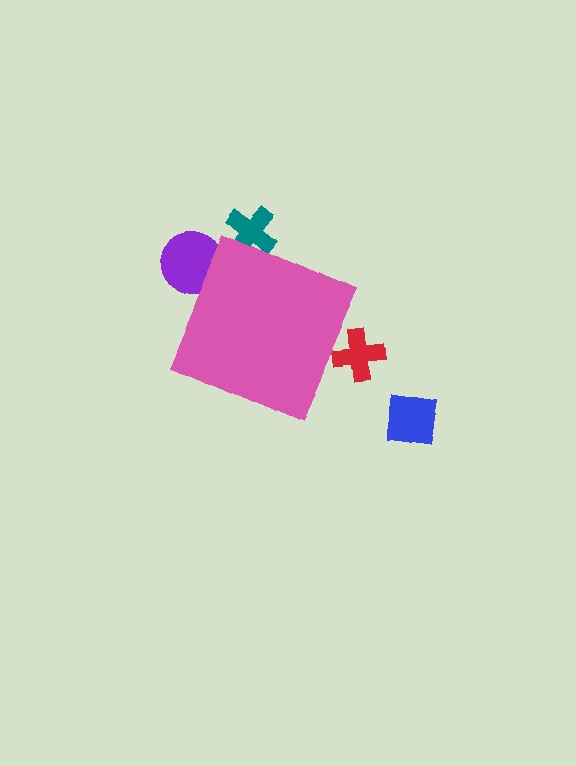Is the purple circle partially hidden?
Yes, the purple circle is partially hidden behind the pink diamond.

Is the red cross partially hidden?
Yes, the red cross is partially hidden behind the pink diamond.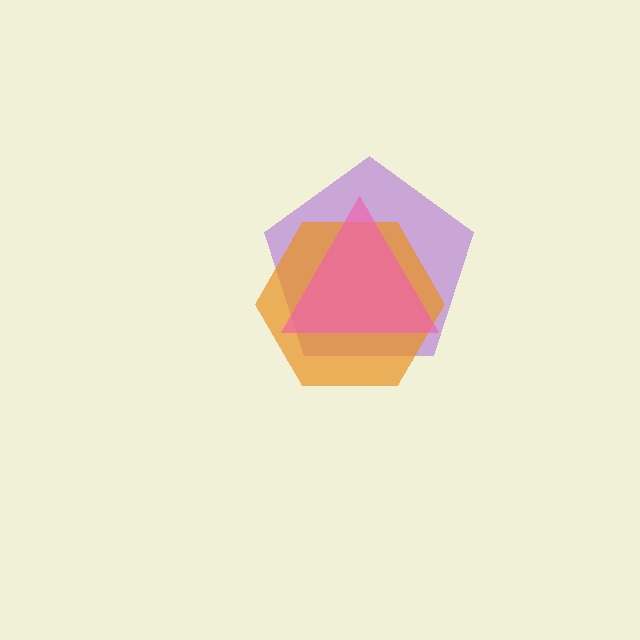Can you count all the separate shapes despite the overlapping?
Yes, there are 3 separate shapes.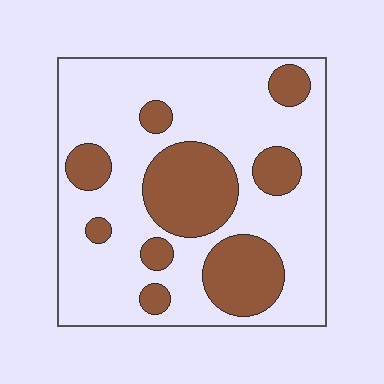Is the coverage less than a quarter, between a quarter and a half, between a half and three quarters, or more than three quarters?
Between a quarter and a half.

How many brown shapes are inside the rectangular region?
9.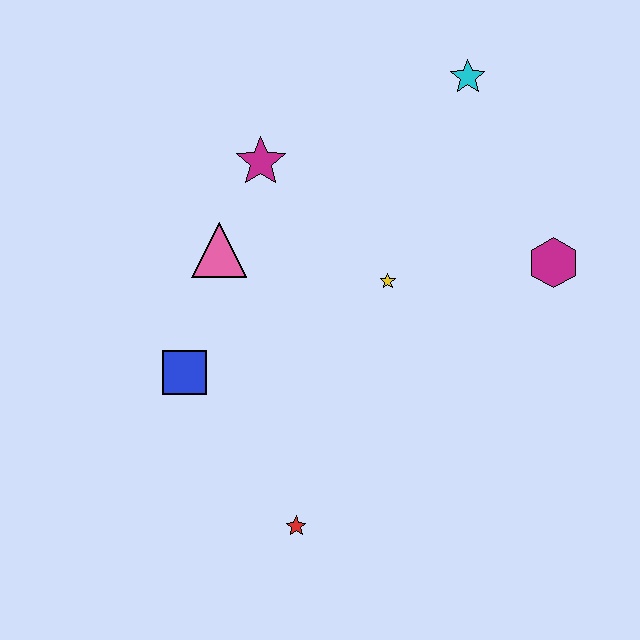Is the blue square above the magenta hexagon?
No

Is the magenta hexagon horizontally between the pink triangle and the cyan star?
No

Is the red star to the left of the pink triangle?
No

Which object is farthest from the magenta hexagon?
The blue square is farthest from the magenta hexagon.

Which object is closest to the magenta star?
The pink triangle is closest to the magenta star.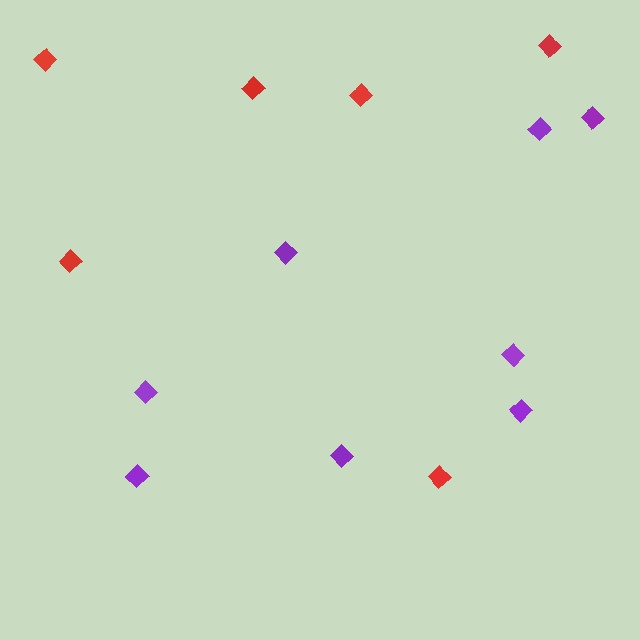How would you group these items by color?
There are 2 groups: one group of purple diamonds (8) and one group of red diamonds (6).